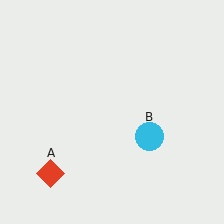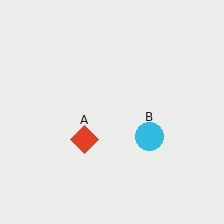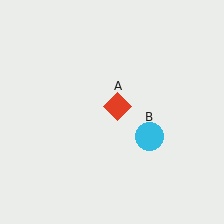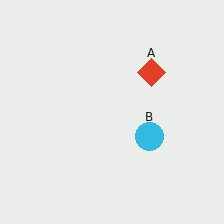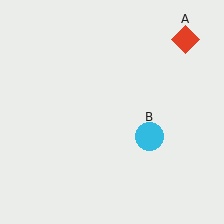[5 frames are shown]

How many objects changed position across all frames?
1 object changed position: red diamond (object A).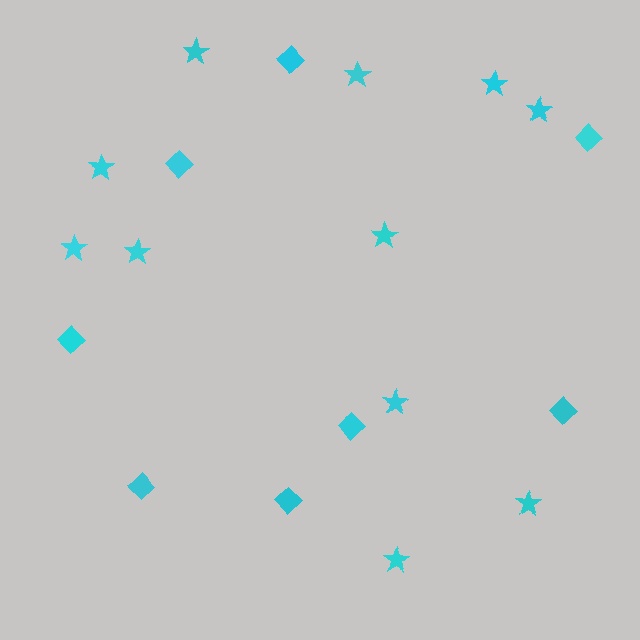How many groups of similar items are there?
There are 2 groups: one group of stars (11) and one group of diamonds (8).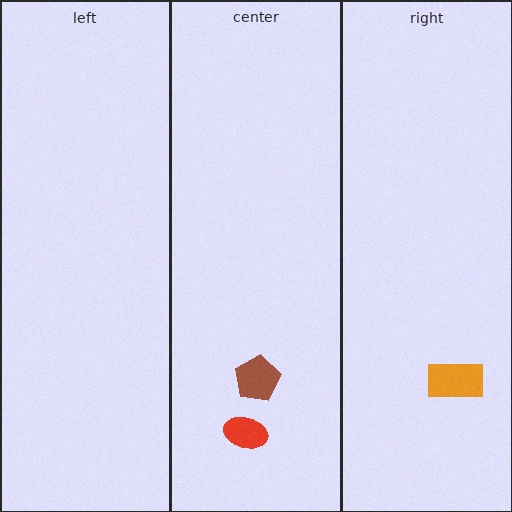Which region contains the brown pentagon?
The center region.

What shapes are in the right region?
The orange rectangle.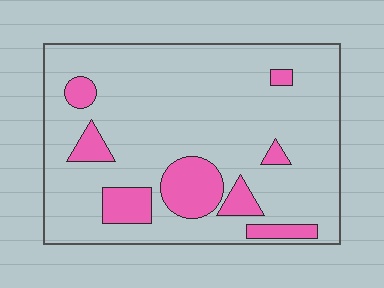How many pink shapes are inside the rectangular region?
8.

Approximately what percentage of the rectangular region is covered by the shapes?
Approximately 15%.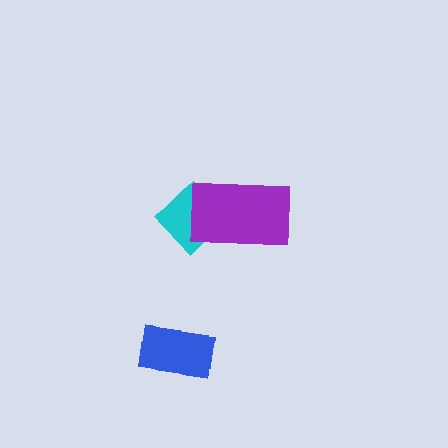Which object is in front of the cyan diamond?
The purple rectangle is in front of the cyan diamond.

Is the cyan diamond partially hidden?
Yes, it is partially covered by another shape.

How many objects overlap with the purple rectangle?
1 object overlaps with the purple rectangle.